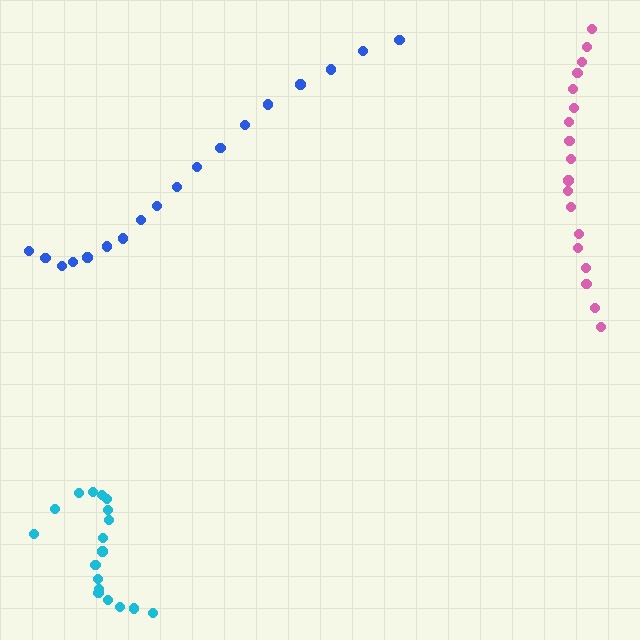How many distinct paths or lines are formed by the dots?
There are 3 distinct paths.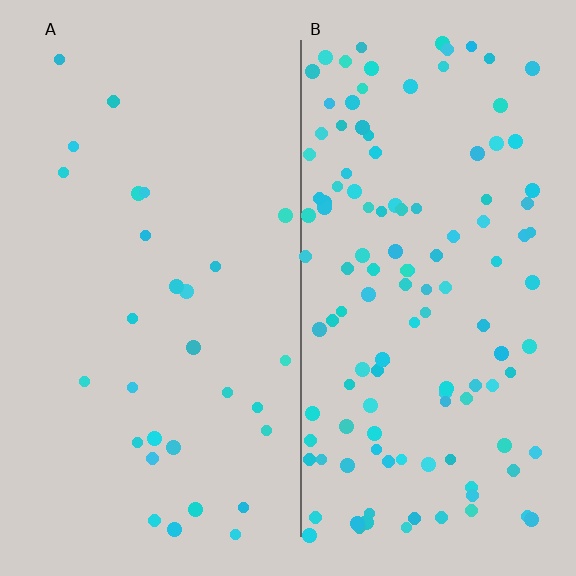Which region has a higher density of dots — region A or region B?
B (the right).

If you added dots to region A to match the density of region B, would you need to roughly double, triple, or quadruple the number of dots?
Approximately quadruple.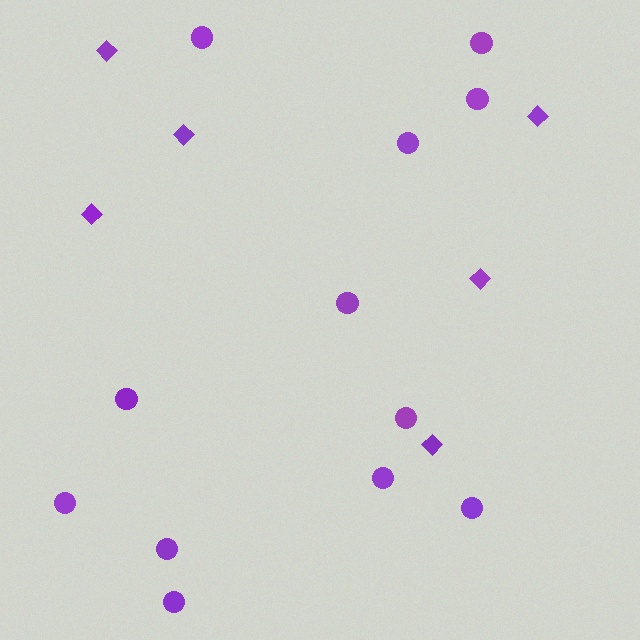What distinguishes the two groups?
There are 2 groups: one group of diamonds (6) and one group of circles (12).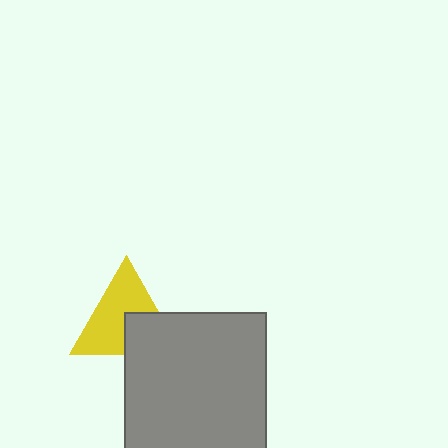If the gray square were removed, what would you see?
You would see the complete yellow triangle.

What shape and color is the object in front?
The object in front is a gray square.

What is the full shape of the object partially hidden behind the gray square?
The partially hidden object is a yellow triangle.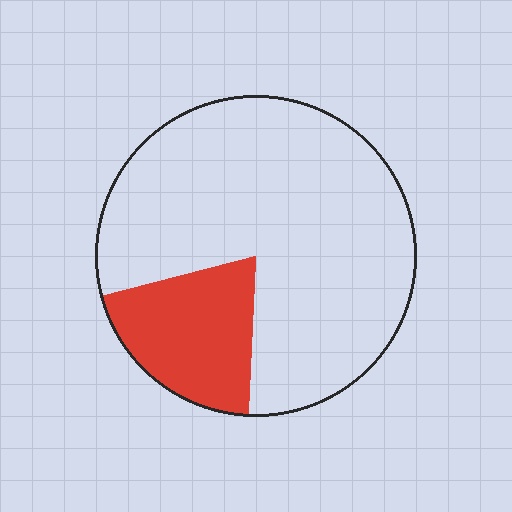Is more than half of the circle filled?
No.